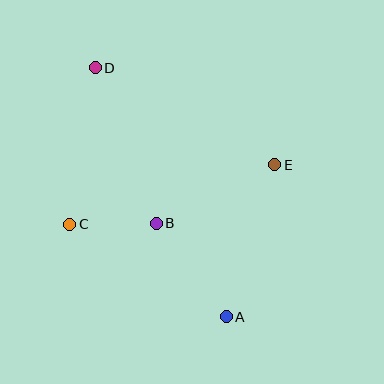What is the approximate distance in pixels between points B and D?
The distance between B and D is approximately 167 pixels.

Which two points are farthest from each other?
Points A and D are farthest from each other.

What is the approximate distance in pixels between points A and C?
The distance between A and C is approximately 182 pixels.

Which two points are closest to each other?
Points B and C are closest to each other.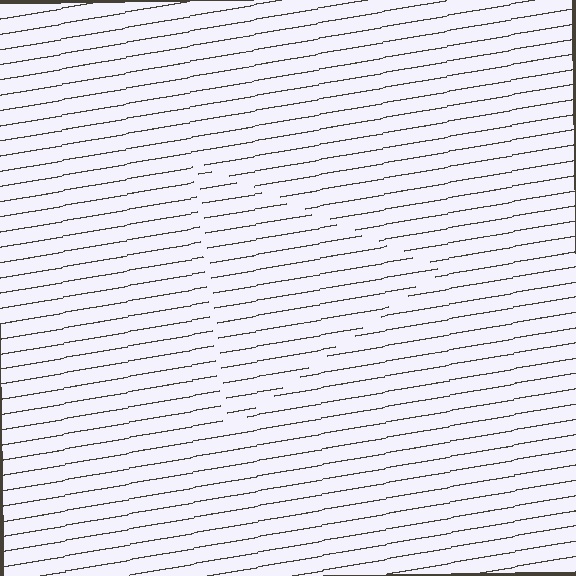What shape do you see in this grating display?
An illusory triangle. The interior of the shape contains the same grating, shifted by half a period — the contour is defined by the phase discontinuity where line-ends from the inner and outer gratings abut.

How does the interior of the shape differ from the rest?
The interior of the shape contains the same grating, shifted by half a period — the contour is defined by the phase discontinuity where line-ends from the inner and outer gratings abut.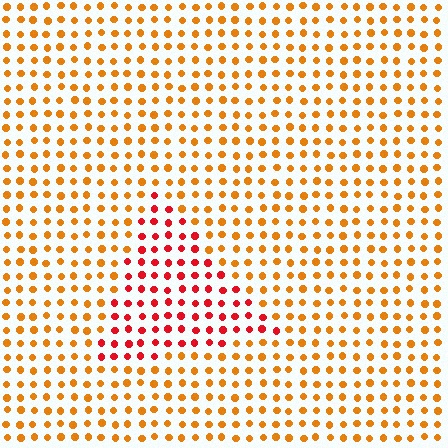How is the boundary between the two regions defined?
The boundary is defined purely by a slight shift in hue (about 37 degrees). Spacing, size, and orientation are identical on both sides.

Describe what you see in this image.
The image is filled with small orange elements in a uniform arrangement. A triangle-shaped region is visible where the elements are tinted to a slightly different hue, forming a subtle color boundary.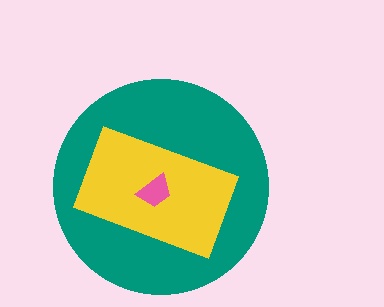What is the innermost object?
The pink trapezoid.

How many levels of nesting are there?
3.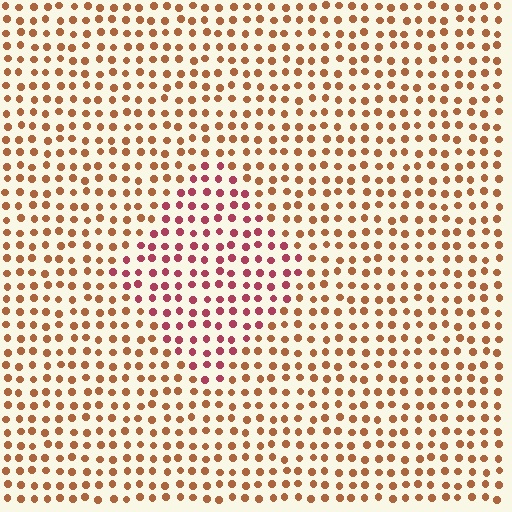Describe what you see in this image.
The image is filled with small brown elements in a uniform arrangement. A diamond-shaped region is visible where the elements are tinted to a slightly different hue, forming a subtle color boundary.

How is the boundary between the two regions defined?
The boundary is defined purely by a slight shift in hue (about 39 degrees). Spacing, size, and orientation are identical on both sides.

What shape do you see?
I see a diamond.